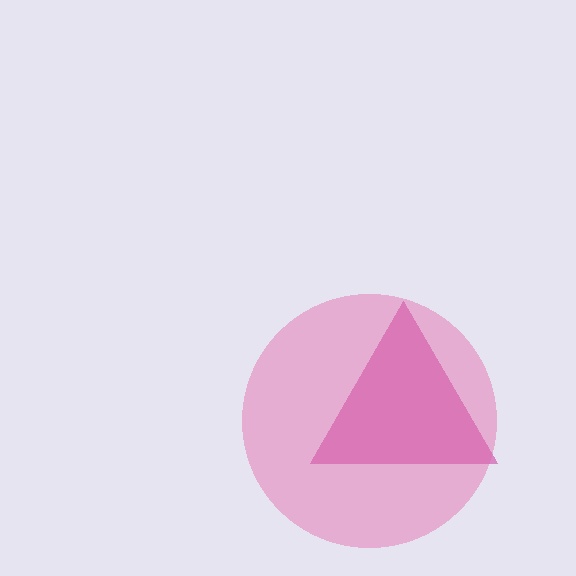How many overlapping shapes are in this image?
There are 2 overlapping shapes in the image.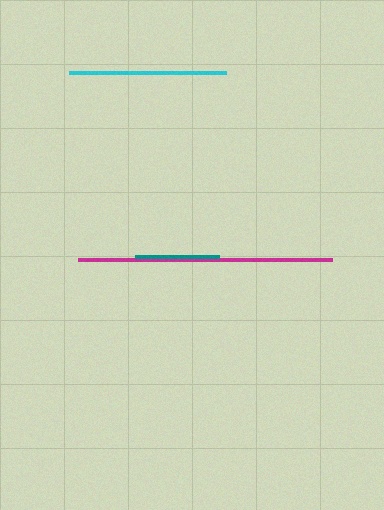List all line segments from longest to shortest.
From longest to shortest: magenta, cyan, teal.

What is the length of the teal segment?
The teal segment is approximately 84 pixels long.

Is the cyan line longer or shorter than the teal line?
The cyan line is longer than the teal line.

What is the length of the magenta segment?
The magenta segment is approximately 254 pixels long.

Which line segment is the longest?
The magenta line is the longest at approximately 254 pixels.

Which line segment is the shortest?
The teal line is the shortest at approximately 84 pixels.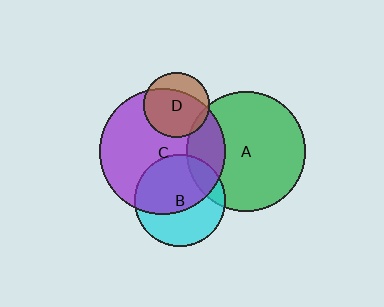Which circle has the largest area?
Circle C (purple).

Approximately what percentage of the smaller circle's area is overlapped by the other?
Approximately 5%.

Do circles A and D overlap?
Yes.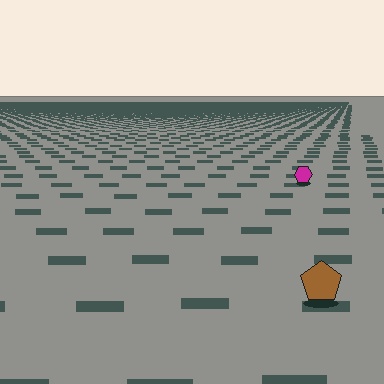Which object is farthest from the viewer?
The magenta hexagon is farthest from the viewer. It appears smaller and the ground texture around it is denser.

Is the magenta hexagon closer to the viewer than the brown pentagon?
No. The brown pentagon is closer — you can tell from the texture gradient: the ground texture is coarser near it.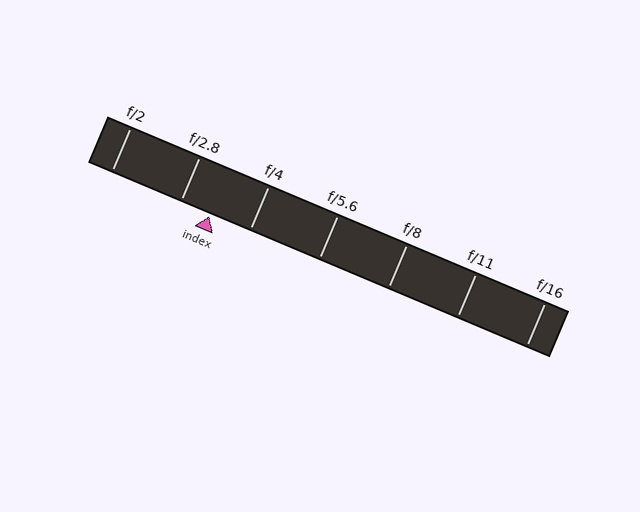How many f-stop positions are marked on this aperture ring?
There are 7 f-stop positions marked.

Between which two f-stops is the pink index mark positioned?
The index mark is between f/2.8 and f/4.